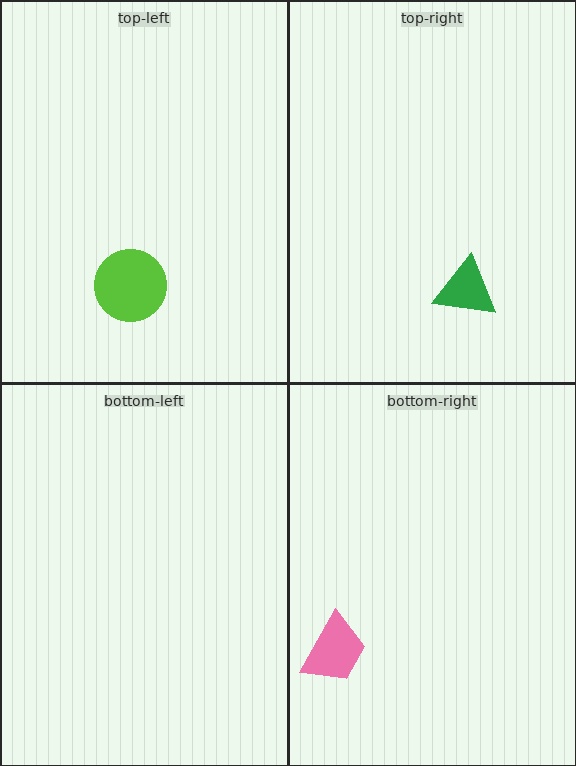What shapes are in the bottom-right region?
The pink trapezoid.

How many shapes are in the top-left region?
1.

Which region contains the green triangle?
The top-right region.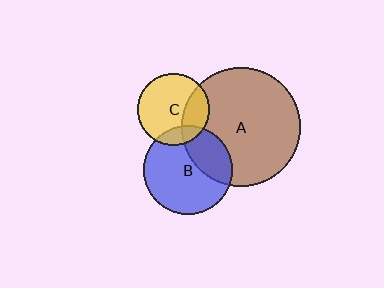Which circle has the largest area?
Circle A (brown).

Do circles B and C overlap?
Yes.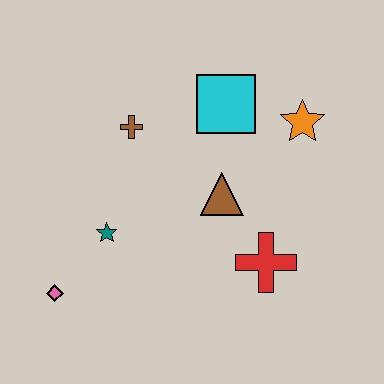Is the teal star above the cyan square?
No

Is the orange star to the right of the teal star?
Yes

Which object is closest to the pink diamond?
The teal star is closest to the pink diamond.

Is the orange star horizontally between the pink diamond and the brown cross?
No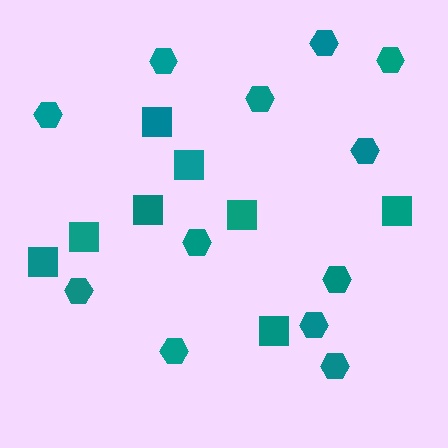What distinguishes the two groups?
There are 2 groups: one group of hexagons (12) and one group of squares (8).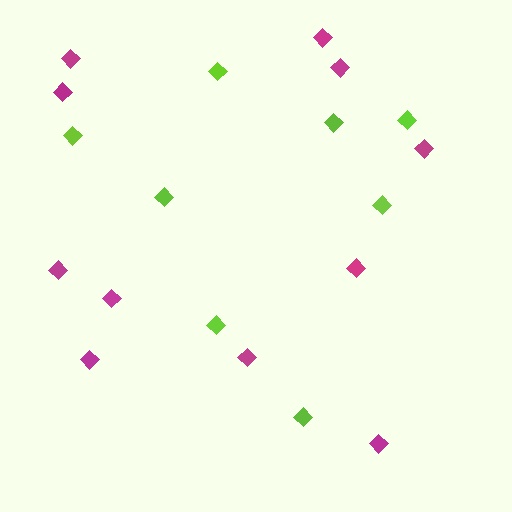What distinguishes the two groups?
There are 2 groups: one group of magenta diamonds (11) and one group of lime diamonds (8).